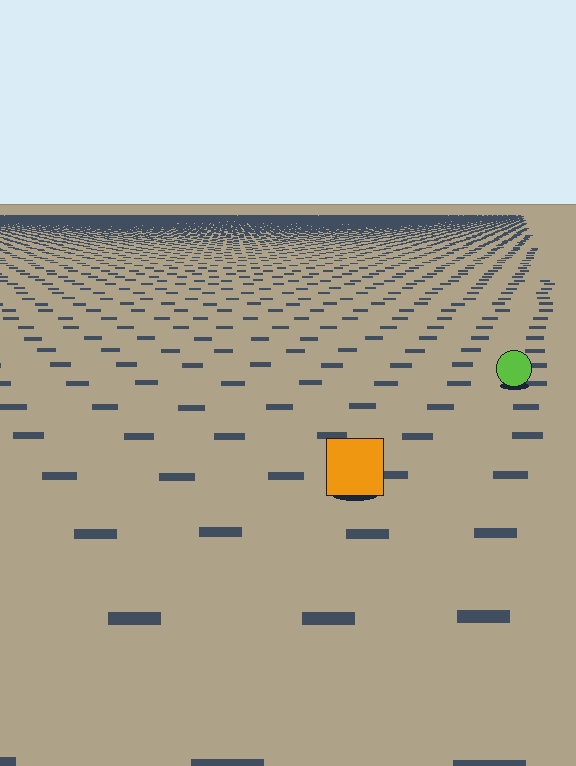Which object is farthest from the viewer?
The lime circle is farthest from the viewer. It appears smaller and the ground texture around it is denser.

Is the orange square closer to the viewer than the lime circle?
Yes. The orange square is closer — you can tell from the texture gradient: the ground texture is coarser near it.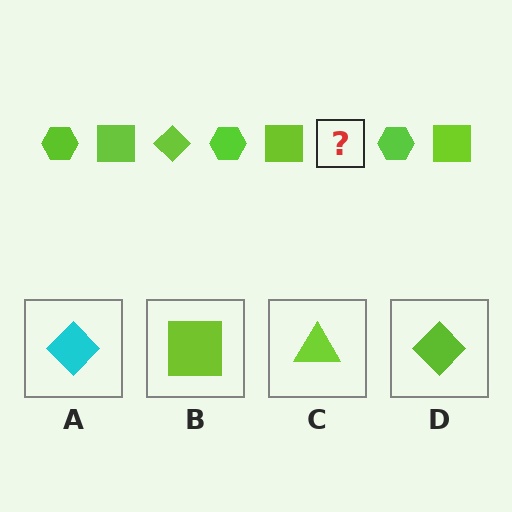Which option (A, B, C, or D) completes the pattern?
D.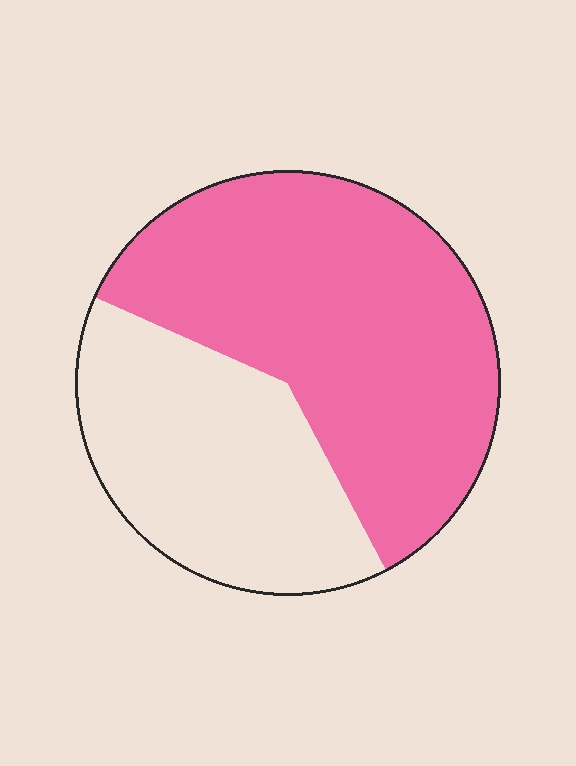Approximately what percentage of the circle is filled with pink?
Approximately 60%.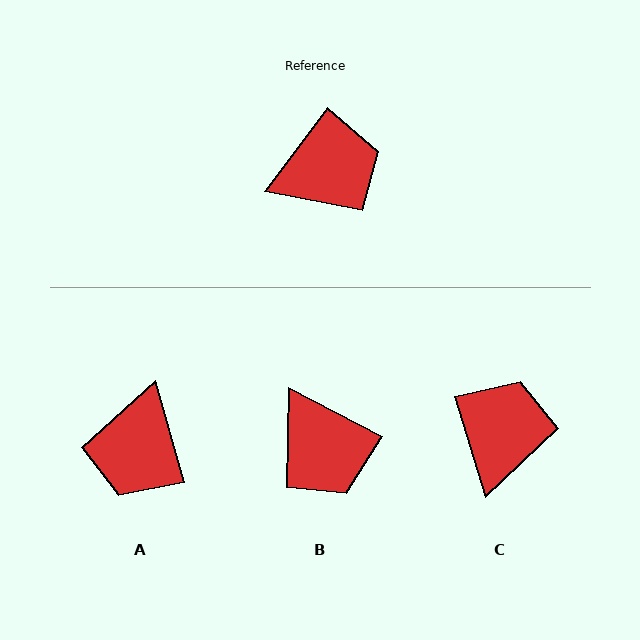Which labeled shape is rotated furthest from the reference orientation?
A, about 127 degrees away.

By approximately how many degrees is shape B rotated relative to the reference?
Approximately 81 degrees clockwise.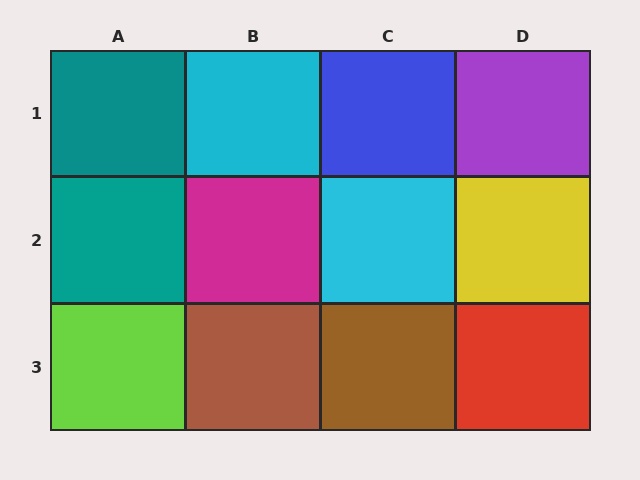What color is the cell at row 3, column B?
Brown.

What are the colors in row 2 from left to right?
Teal, magenta, cyan, yellow.